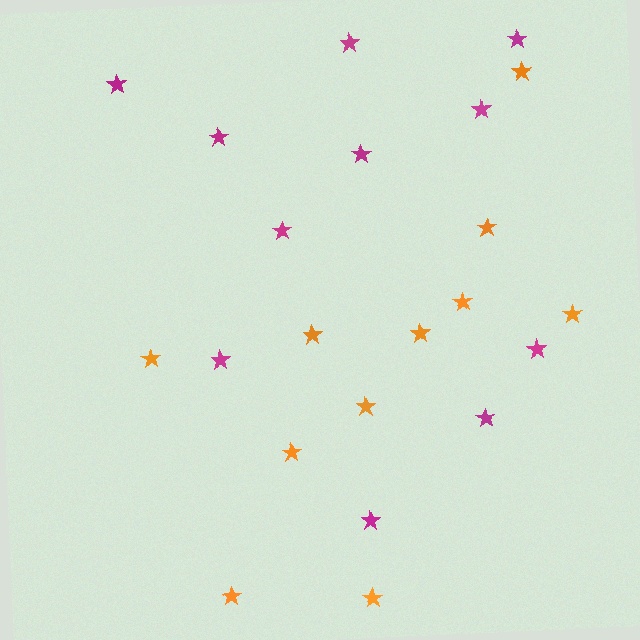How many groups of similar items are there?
There are 2 groups: one group of orange stars (11) and one group of magenta stars (11).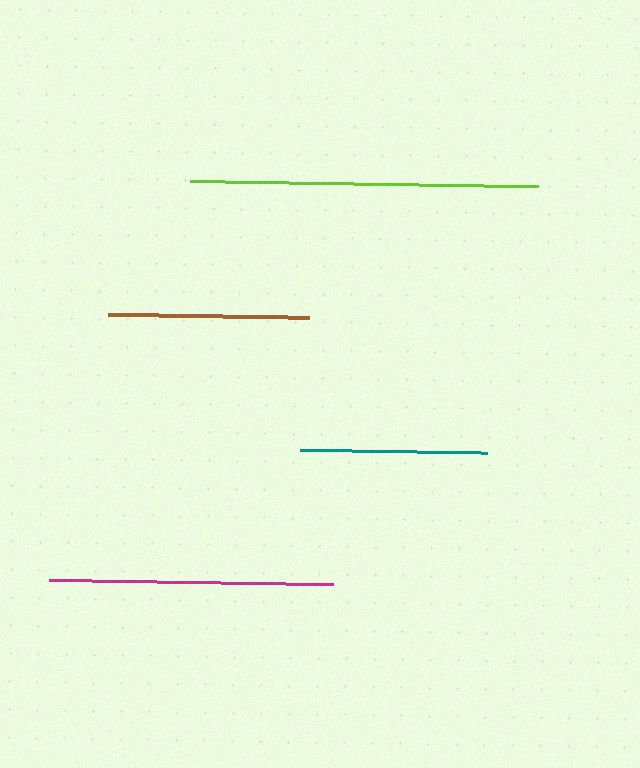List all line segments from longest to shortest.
From longest to shortest: lime, magenta, brown, teal.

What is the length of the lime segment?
The lime segment is approximately 349 pixels long.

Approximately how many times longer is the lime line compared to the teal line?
The lime line is approximately 1.9 times the length of the teal line.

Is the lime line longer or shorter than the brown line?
The lime line is longer than the brown line.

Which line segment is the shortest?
The teal line is the shortest at approximately 187 pixels.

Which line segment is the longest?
The lime line is the longest at approximately 349 pixels.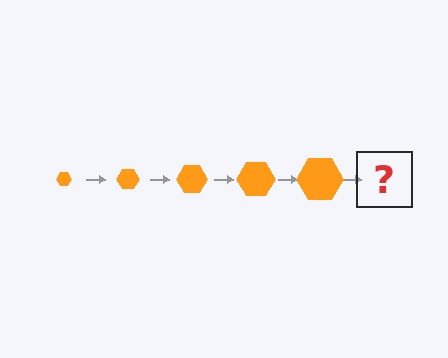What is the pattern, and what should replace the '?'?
The pattern is that the hexagon gets progressively larger each step. The '?' should be an orange hexagon, larger than the previous one.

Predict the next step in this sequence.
The next step is an orange hexagon, larger than the previous one.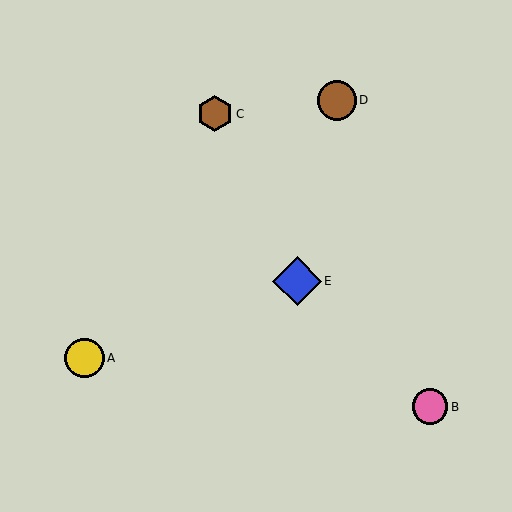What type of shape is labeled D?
Shape D is a brown circle.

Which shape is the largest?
The blue diamond (labeled E) is the largest.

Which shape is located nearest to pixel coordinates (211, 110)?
The brown hexagon (labeled C) at (215, 114) is nearest to that location.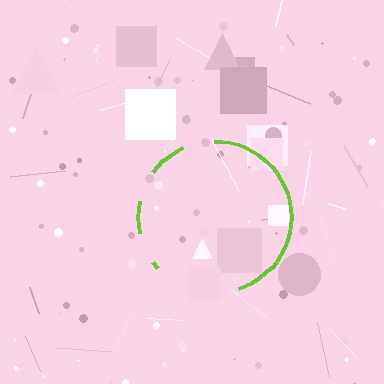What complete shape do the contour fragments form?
The contour fragments form a circle.